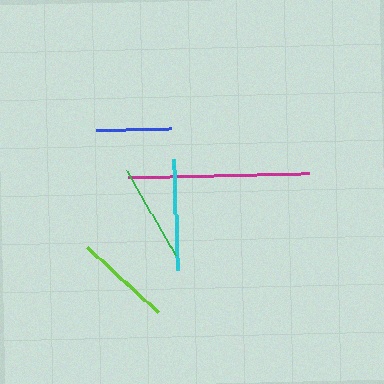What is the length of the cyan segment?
The cyan segment is approximately 111 pixels long.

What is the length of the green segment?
The green segment is approximately 99 pixels long.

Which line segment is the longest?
The magenta line is the longest at approximately 181 pixels.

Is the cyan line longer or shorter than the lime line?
The cyan line is longer than the lime line.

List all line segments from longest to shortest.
From longest to shortest: magenta, cyan, green, lime, blue.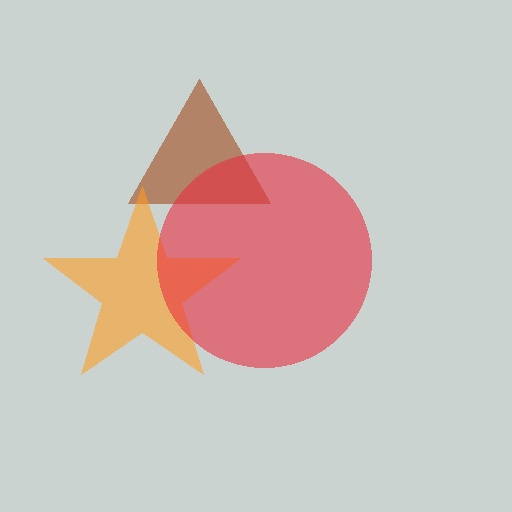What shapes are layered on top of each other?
The layered shapes are: a brown triangle, an orange star, a red circle.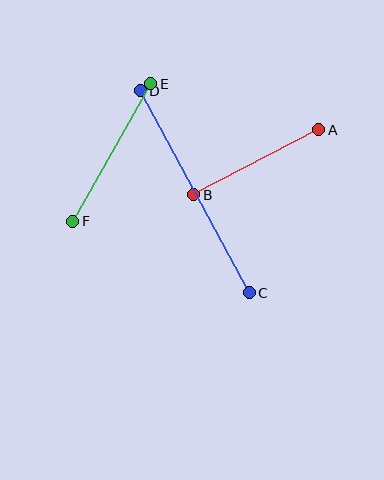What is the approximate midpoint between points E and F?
The midpoint is at approximately (112, 152) pixels.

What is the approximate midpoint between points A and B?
The midpoint is at approximately (256, 162) pixels.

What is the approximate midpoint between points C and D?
The midpoint is at approximately (195, 192) pixels.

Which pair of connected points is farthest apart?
Points C and D are farthest apart.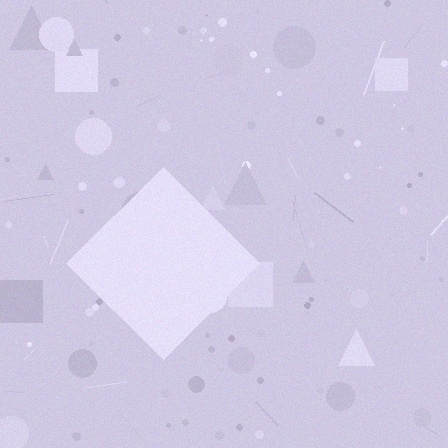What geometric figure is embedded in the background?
A diamond is embedded in the background.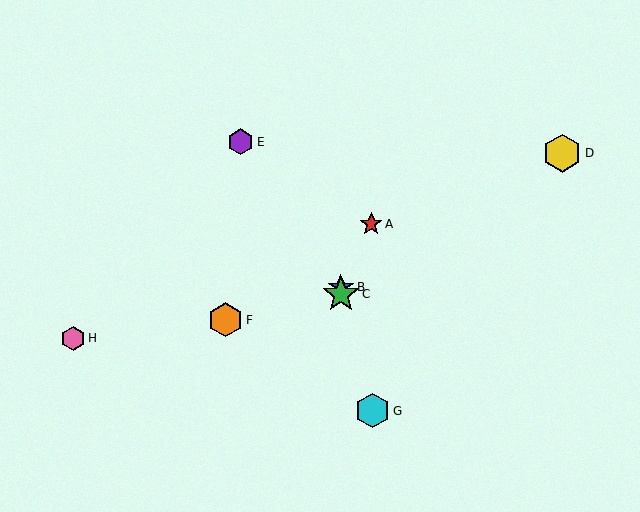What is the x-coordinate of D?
Object D is at x≈562.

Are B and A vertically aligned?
No, B is at x≈341 and A is at x≈371.